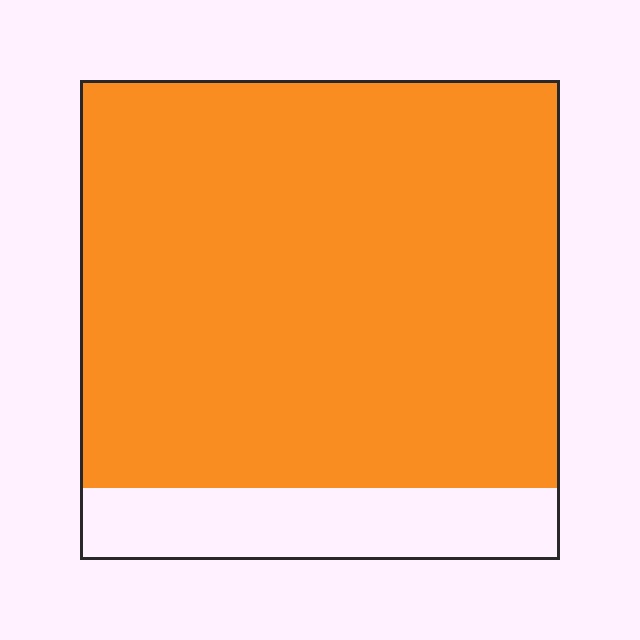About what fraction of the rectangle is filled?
About five sixths (5/6).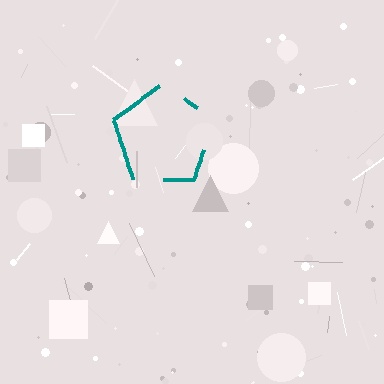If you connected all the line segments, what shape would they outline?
They would outline a pentagon.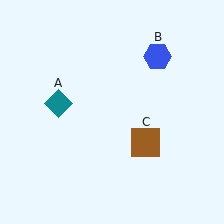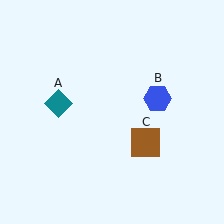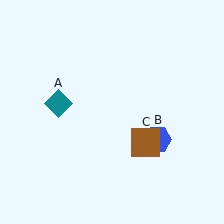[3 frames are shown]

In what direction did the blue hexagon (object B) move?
The blue hexagon (object B) moved down.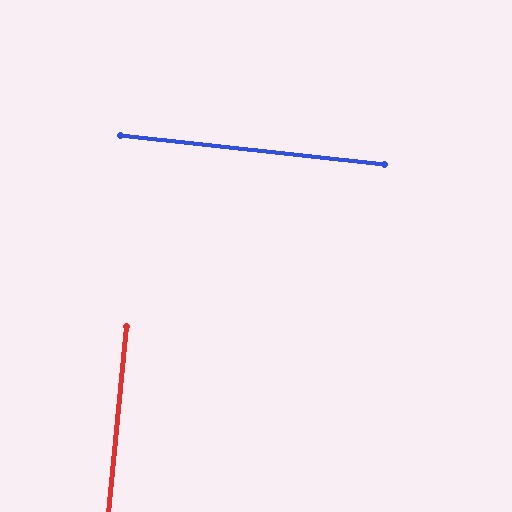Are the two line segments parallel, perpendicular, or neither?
Perpendicular — they meet at approximately 89°.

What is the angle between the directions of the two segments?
Approximately 89 degrees.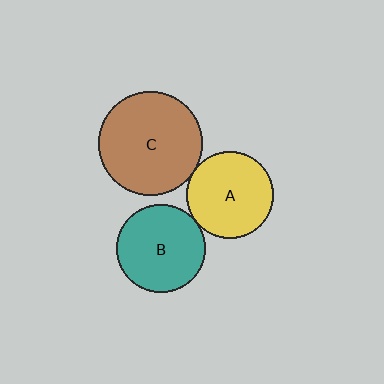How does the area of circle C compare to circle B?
Approximately 1.4 times.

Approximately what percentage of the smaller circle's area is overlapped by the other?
Approximately 5%.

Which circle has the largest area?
Circle C (brown).